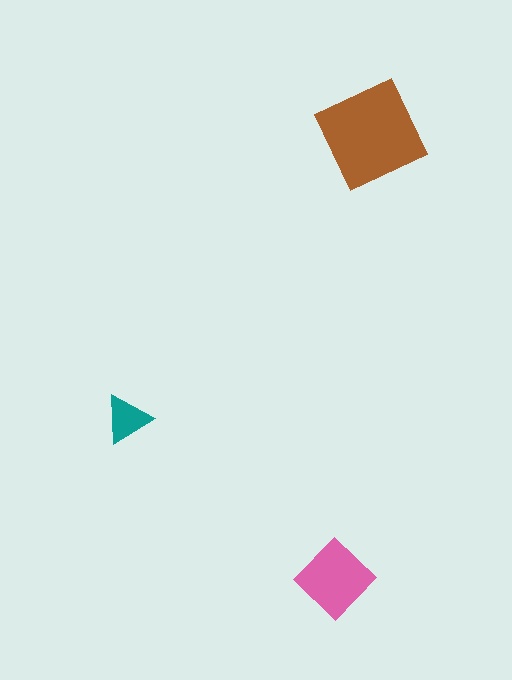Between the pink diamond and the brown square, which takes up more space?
The brown square.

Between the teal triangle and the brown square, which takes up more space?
The brown square.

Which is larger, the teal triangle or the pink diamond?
The pink diamond.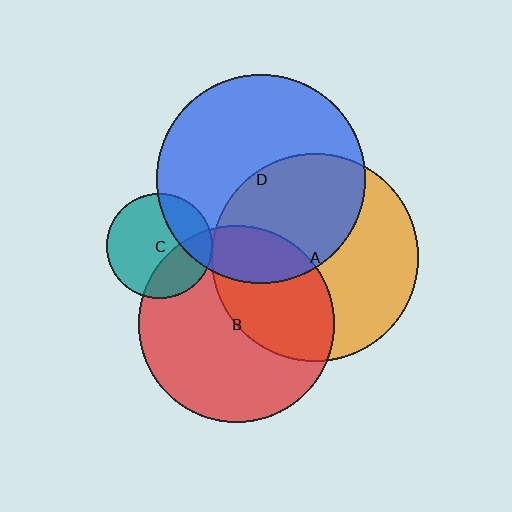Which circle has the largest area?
Circle D (blue).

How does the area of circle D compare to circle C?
Approximately 3.9 times.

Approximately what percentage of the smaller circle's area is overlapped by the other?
Approximately 30%.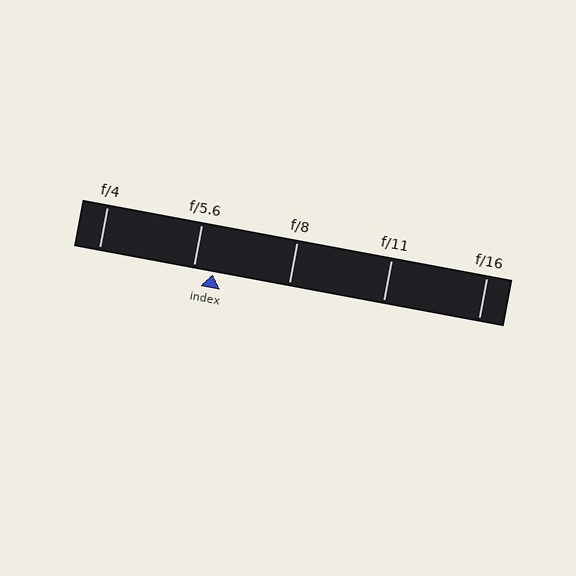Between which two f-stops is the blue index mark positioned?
The index mark is between f/5.6 and f/8.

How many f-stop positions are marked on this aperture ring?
There are 5 f-stop positions marked.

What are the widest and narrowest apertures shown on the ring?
The widest aperture shown is f/4 and the narrowest is f/16.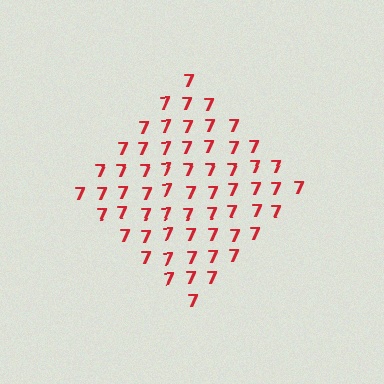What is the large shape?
The large shape is a diamond.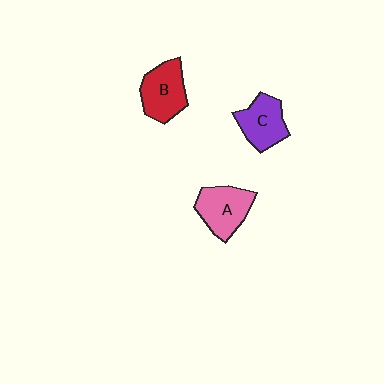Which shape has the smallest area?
Shape C (purple).